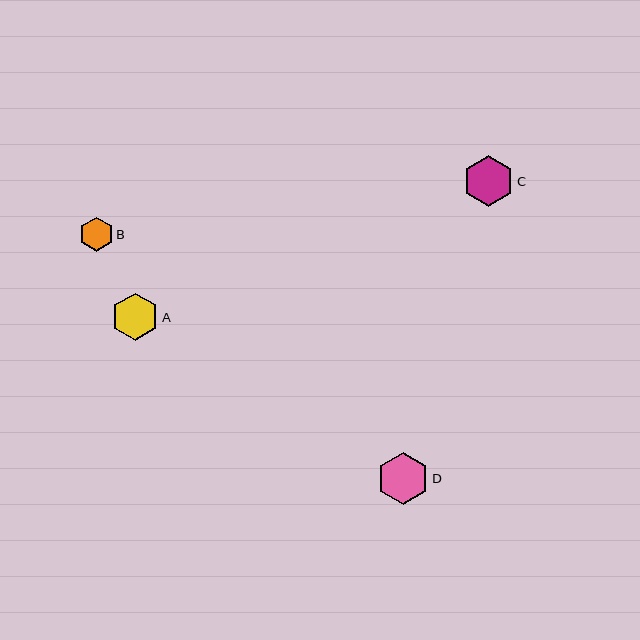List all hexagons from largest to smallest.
From largest to smallest: D, C, A, B.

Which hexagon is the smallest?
Hexagon B is the smallest with a size of approximately 34 pixels.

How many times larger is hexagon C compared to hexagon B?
Hexagon C is approximately 1.5 times the size of hexagon B.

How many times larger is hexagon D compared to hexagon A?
Hexagon D is approximately 1.1 times the size of hexagon A.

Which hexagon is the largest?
Hexagon D is the largest with a size of approximately 52 pixels.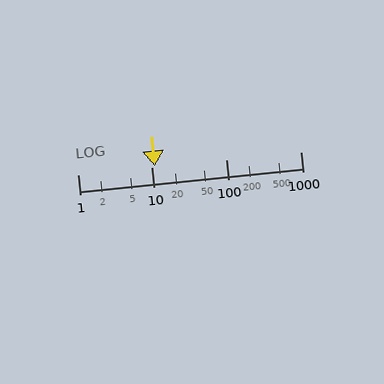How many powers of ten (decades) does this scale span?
The scale spans 3 decades, from 1 to 1000.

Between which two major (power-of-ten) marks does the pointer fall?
The pointer is between 10 and 100.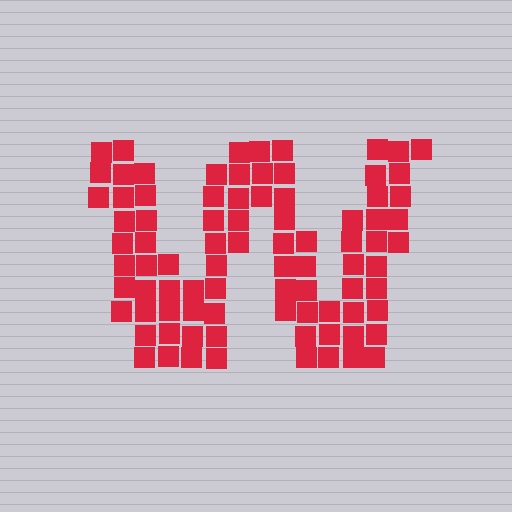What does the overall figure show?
The overall figure shows the letter W.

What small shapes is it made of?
It is made of small squares.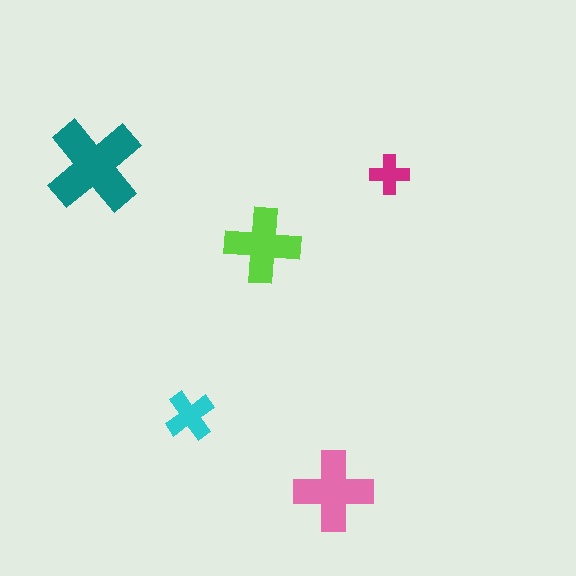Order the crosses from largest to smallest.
the teal one, the pink one, the lime one, the cyan one, the magenta one.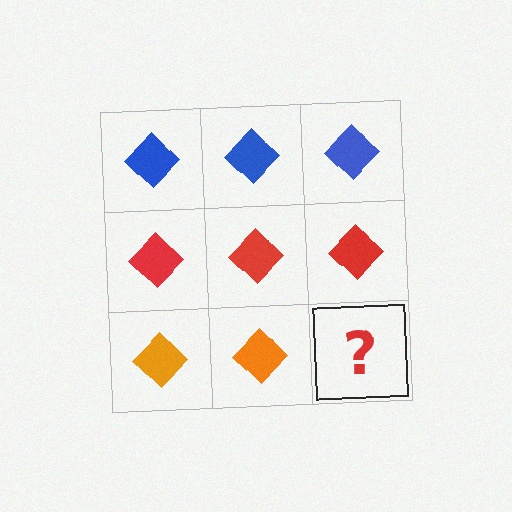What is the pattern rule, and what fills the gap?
The rule is that each row has a consistent color. The gap should be filled with an orange diamond.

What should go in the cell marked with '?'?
The missing cell should contain an orange diamond.